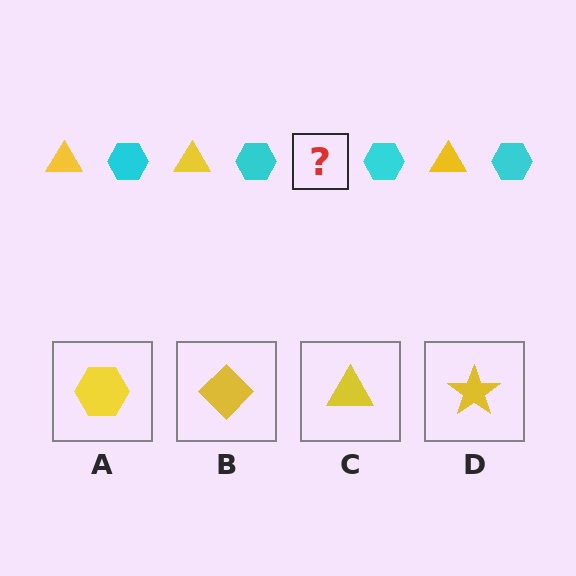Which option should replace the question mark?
Option C.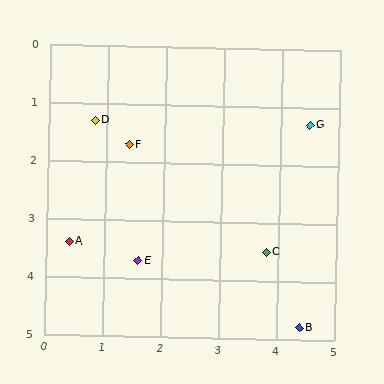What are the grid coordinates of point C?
Point C is at approximately (3.8, 3.5).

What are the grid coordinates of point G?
Point G is at approximately (4.5, 1.3).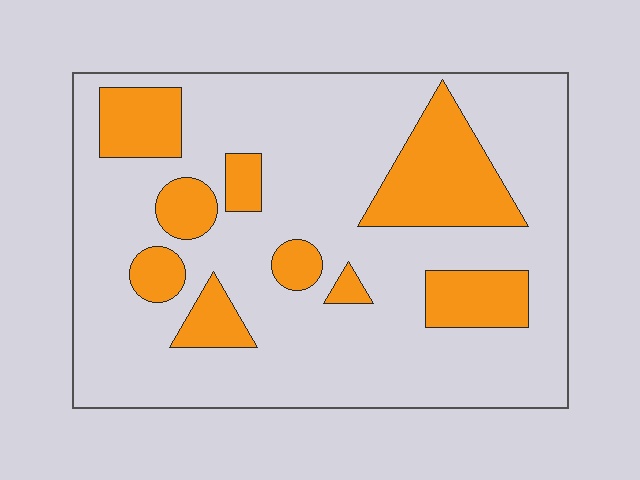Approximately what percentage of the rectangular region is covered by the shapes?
Approximately 25%.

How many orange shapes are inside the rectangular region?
9.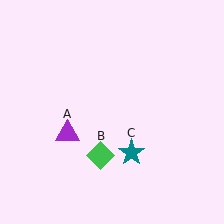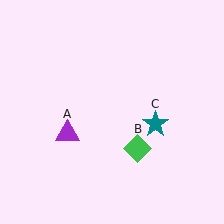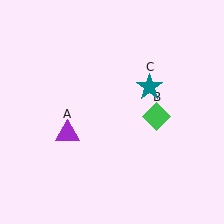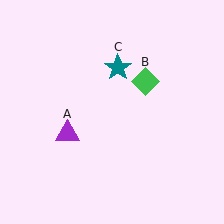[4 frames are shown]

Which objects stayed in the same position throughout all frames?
Purple triangle (object A) remained stationary.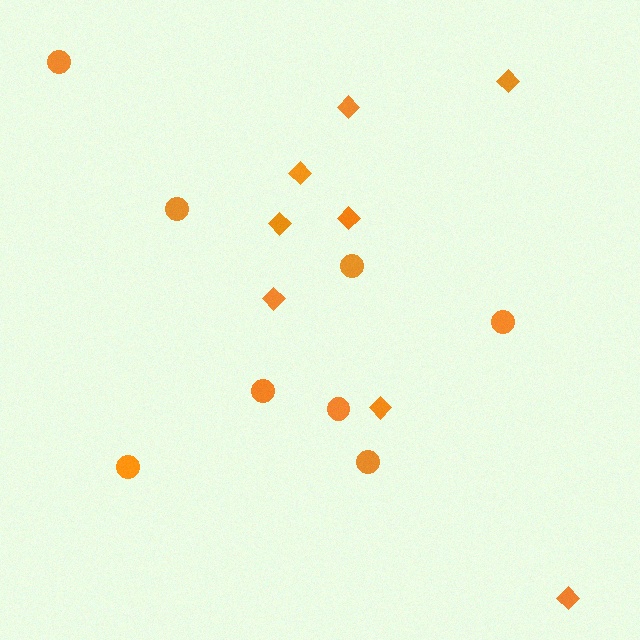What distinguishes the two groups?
There are 2 groups: one group of diamonds (8) and one group of circles (8).